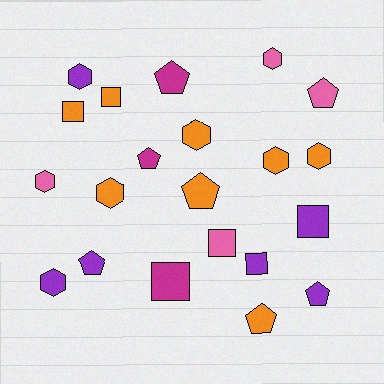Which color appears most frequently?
Orange, with 8 objects.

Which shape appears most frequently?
Hexagon, with 8 objects.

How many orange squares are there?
There are 2 orange squares.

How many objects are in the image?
There are 21 objects.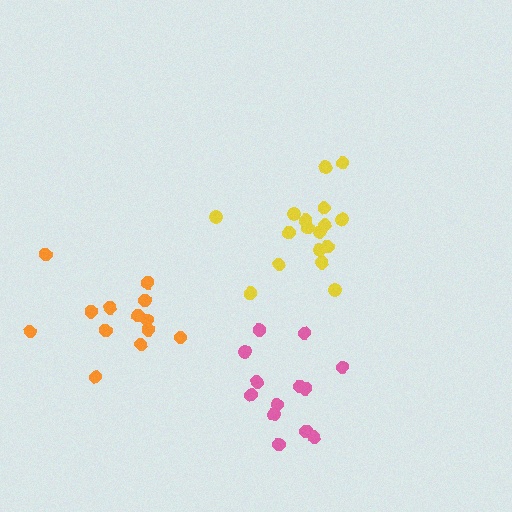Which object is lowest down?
The pink cluster is bottommost.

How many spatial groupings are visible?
There are 3 spatial groupings.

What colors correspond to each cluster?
The clusters are colored: pink, orange, yellow.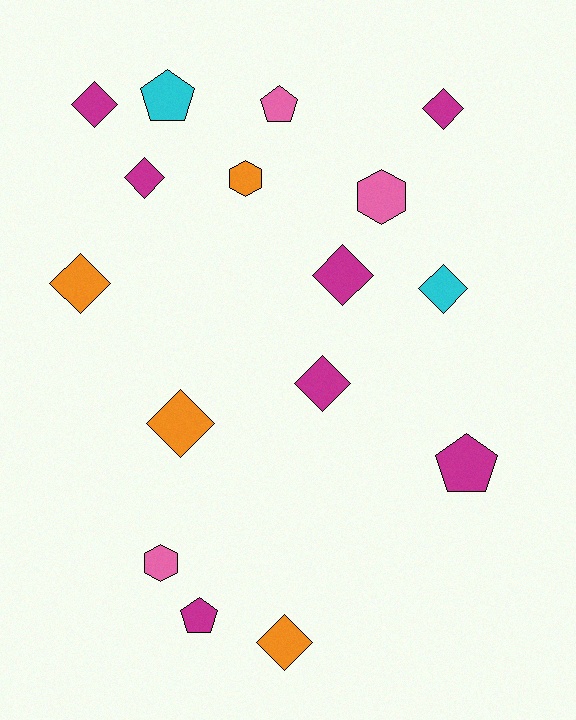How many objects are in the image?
There are 16 objects.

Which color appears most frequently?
Magenta, with 7 objects.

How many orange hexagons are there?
There is 1 orange hexagon.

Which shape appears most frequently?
Diamond, with 9 objects.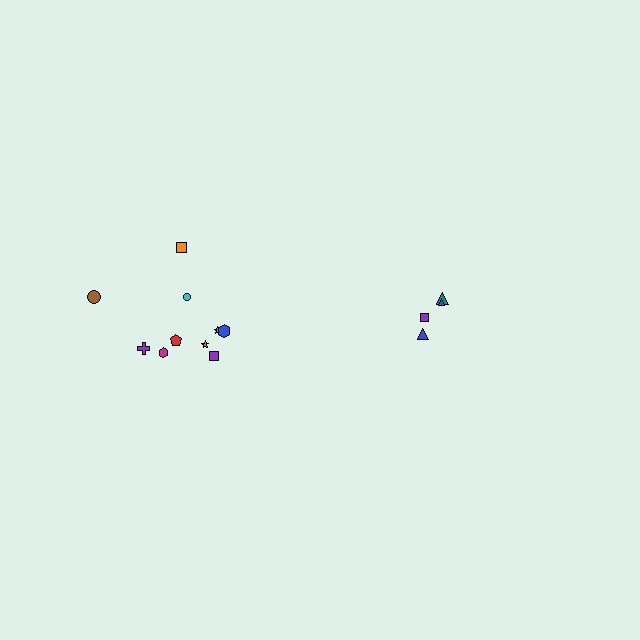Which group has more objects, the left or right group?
The left group.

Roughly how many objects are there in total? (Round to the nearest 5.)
Roughly 15 objects in total.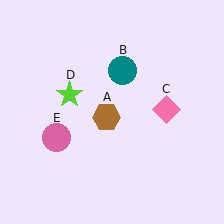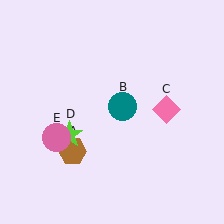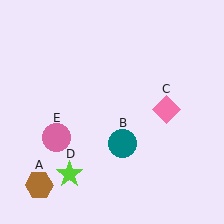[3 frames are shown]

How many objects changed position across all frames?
3 objects changed position: brown hexagon (object A), teal circle (object B), lime star (object D).